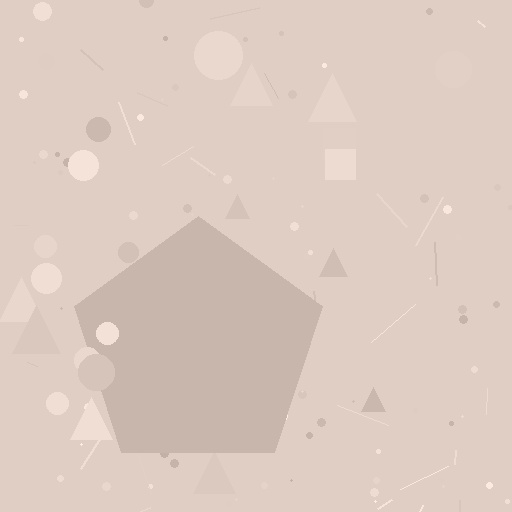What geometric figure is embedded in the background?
A pentagon is embedded in the background.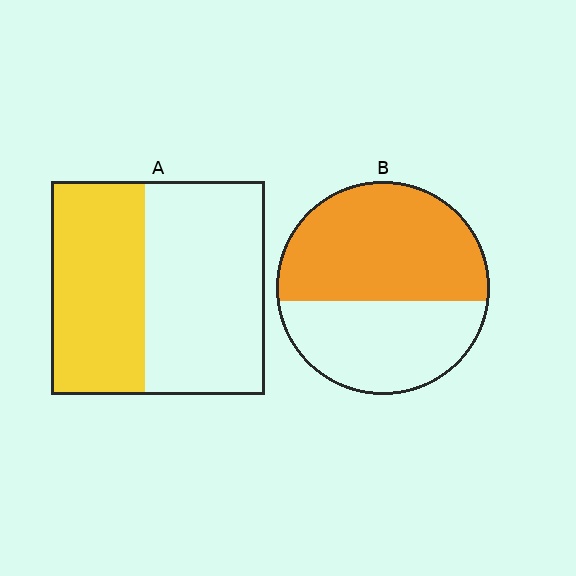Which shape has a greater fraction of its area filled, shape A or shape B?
Shape B.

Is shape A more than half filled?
No.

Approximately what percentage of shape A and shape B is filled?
A is approximately 45% and B is approximately 60%.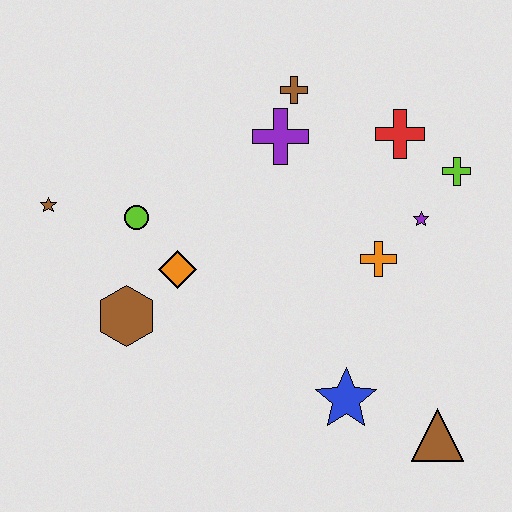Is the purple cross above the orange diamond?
Yes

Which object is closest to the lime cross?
The purple star is closest to the lime cross.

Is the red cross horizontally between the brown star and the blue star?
No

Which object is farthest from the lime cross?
The brown star is farthest from the lime cross.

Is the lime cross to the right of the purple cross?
Yes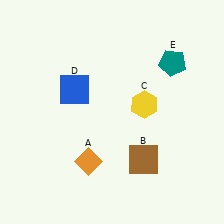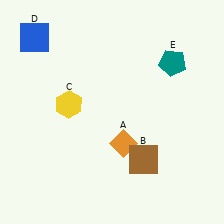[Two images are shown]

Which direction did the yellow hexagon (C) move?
The yellow hexagon (C) moved left.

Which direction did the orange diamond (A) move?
The orange diamond (A) moved right.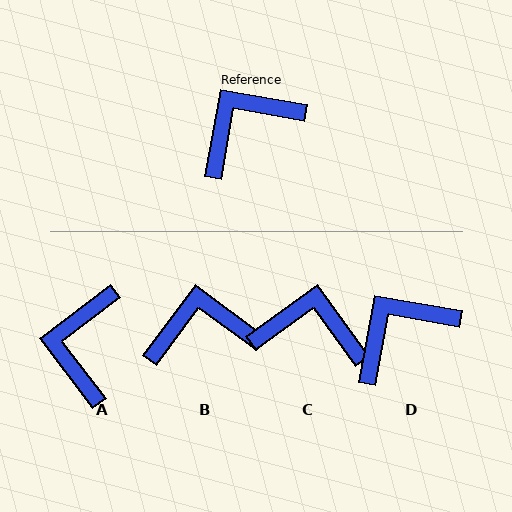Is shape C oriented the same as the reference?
No, it is off by about 44 degrees.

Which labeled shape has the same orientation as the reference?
D.